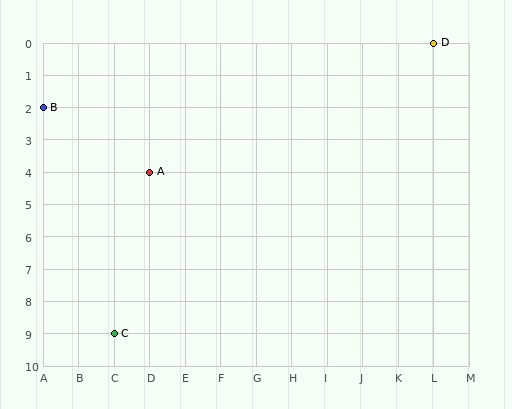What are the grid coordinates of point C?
Point C is at grid coordinates (C, 9).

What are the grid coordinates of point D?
Point D is at grid coordinates (L, 0).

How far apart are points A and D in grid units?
Points A and D are 8 columns and 4 rows apart (about 8.9 grid units diagonally).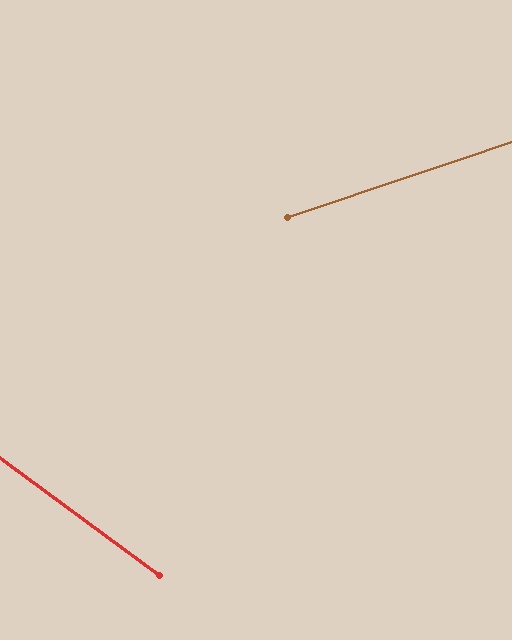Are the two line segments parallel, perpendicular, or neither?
Neither parallel nor perpendicular — they differ by about 55°.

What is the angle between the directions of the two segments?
Approximately 55 degrees.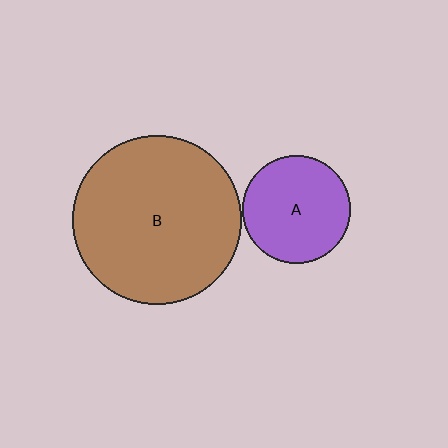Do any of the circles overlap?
No, none of the circles overlap.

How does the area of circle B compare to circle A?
Approximately 2.4 times.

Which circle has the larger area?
Circle B (brown).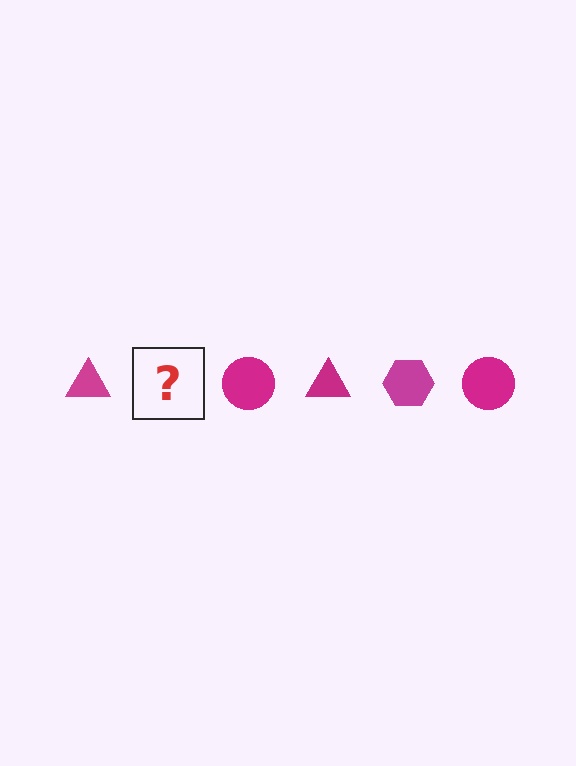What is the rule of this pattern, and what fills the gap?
The rule is that the pattern cycles through triangle, hexagon, circle shapes in magenta. The gap should be filled with a magenta hexagon.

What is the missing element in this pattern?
The missing element is a magenta hexagon.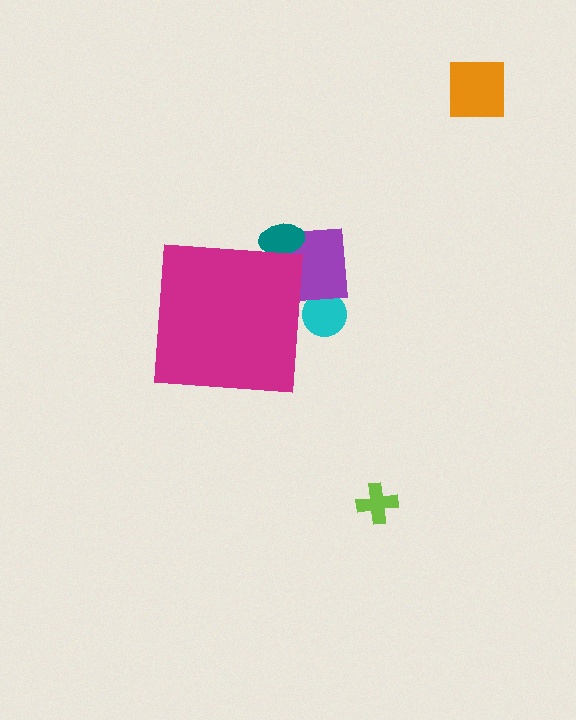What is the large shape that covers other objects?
A magenta square.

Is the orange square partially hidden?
No, the orange square is fully visible.